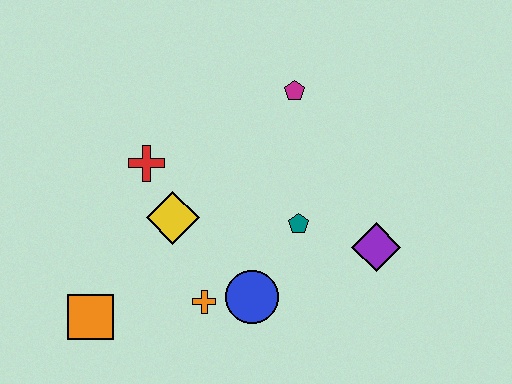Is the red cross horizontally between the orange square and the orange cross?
Yes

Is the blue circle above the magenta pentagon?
No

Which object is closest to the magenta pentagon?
The teal pentagon is closest to the magenta pentagon.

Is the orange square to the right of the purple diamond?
No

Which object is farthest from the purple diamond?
The orange square is farthest from the purple diamond.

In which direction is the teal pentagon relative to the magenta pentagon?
The teal pentagon is below the magenta pentagon.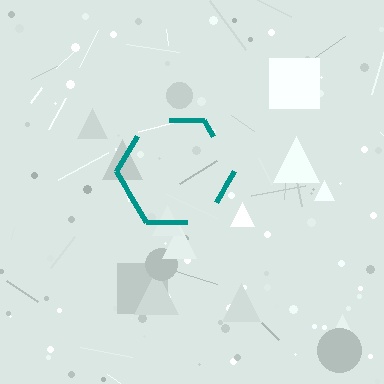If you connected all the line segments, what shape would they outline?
They would outline a hexagon.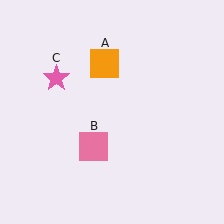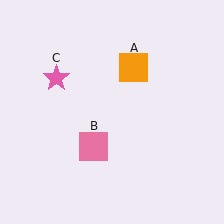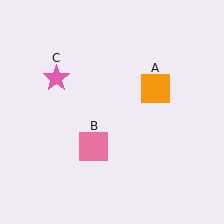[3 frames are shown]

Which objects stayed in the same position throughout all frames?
Pink square (object B) and pink star (object C) remained stationary.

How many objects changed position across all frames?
1 object changed position: orange square (object A).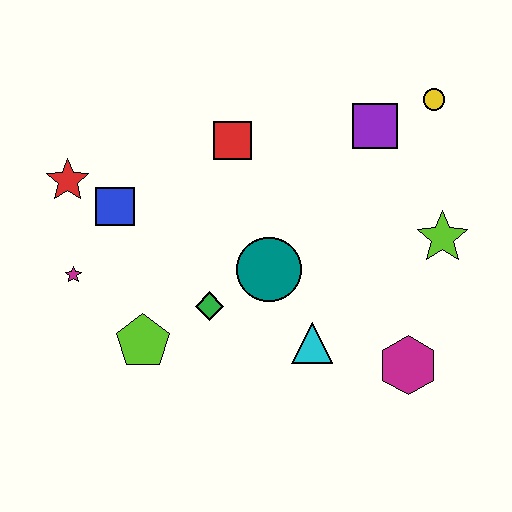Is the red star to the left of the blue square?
Yes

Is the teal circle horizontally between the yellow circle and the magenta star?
Yes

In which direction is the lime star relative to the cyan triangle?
The lime star is to the right of the cyan triangle.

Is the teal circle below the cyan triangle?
No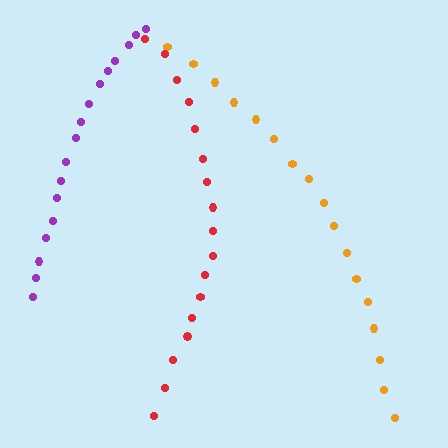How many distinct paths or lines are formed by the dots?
There are 3 distinct paths.